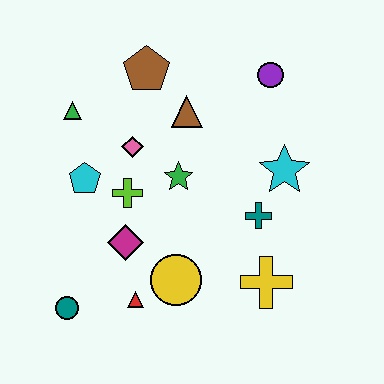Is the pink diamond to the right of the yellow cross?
No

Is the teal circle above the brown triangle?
No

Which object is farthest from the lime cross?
The purple circle is farthest from the lime cross.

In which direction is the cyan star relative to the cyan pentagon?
The cyan star is to the right of the cyan pentagon.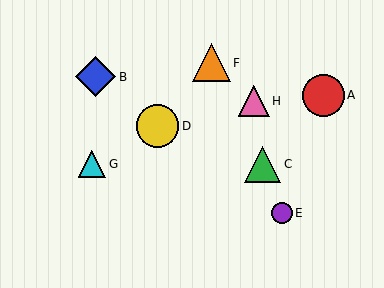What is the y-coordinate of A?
Object A is at y≈95.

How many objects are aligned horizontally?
2 objects (C, G) are aligned horizontally.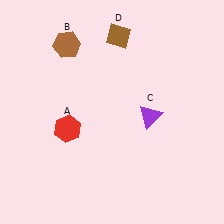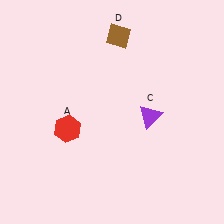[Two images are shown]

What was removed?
The brown hexagon (B) was removed in Image 2.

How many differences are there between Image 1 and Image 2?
There is 1 difference between the two images.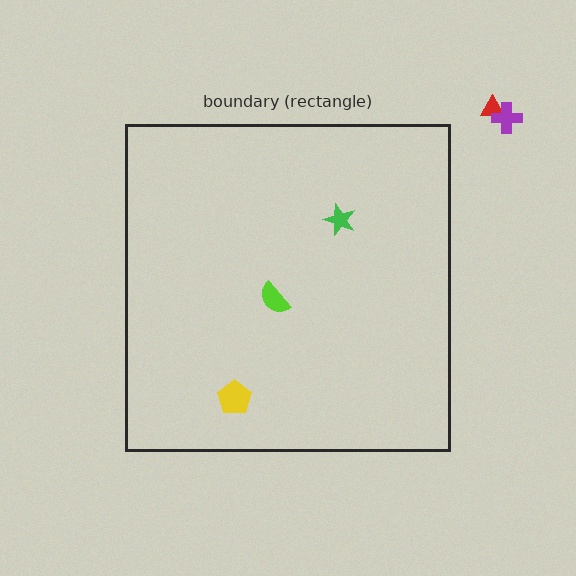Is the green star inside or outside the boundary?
Inside.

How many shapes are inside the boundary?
3 inside, 2 outside.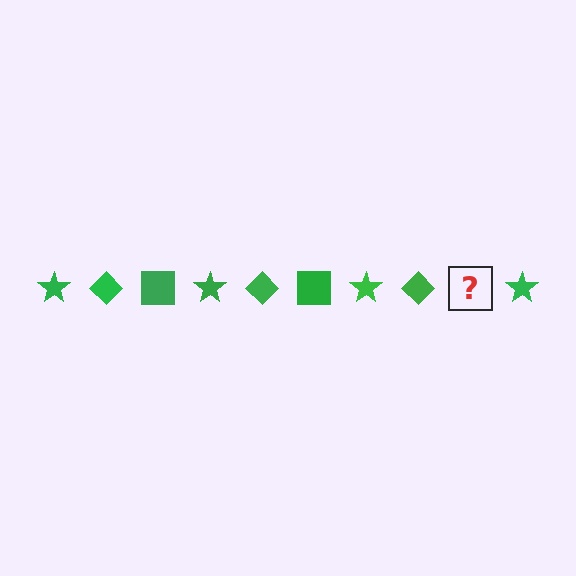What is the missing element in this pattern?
The missing element is a green square.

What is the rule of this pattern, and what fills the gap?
The rule is that the pattern cycles through star, diamond, square shapes in green. The gap should be filled with a green square.